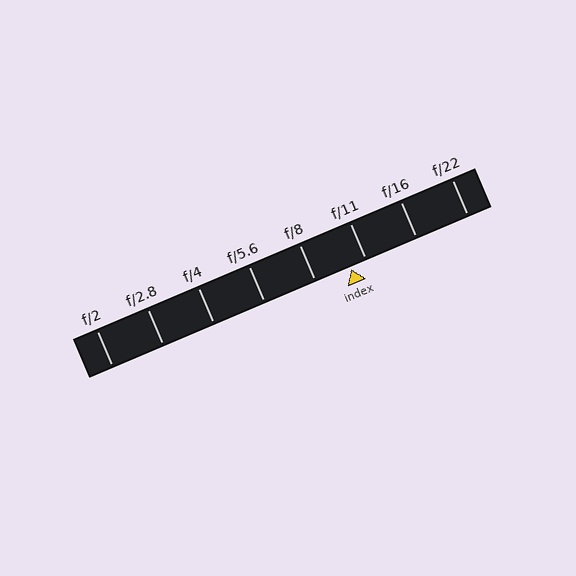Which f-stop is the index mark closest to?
The index mark is closest to f/11.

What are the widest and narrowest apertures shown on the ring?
The widest aperture shown is f/2 and the narrowest is f/22.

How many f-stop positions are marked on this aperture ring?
There are 8 f-stop positions marked.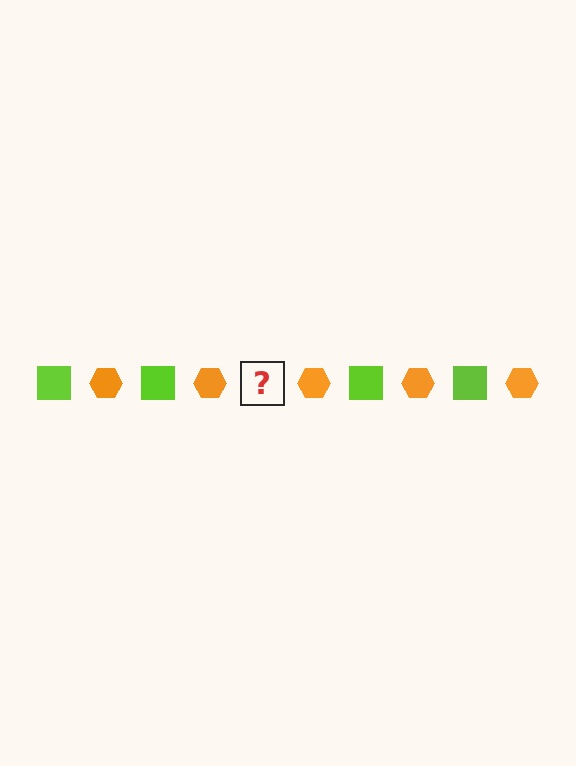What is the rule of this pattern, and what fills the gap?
The rule is that the pattern alternates between lime square and orange hexagon. The gap should be filled with a lime square.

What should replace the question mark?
The question mark should be replaced with a lime square.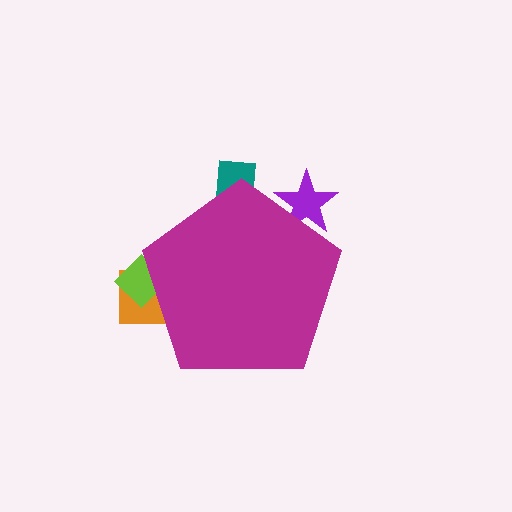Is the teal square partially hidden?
Yes, the teal square is partially hidden behind the magenta pentagon.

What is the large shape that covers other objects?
A magenta pentagon.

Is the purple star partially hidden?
Yes, the purple star is partially hidden behind the magenta pentagon.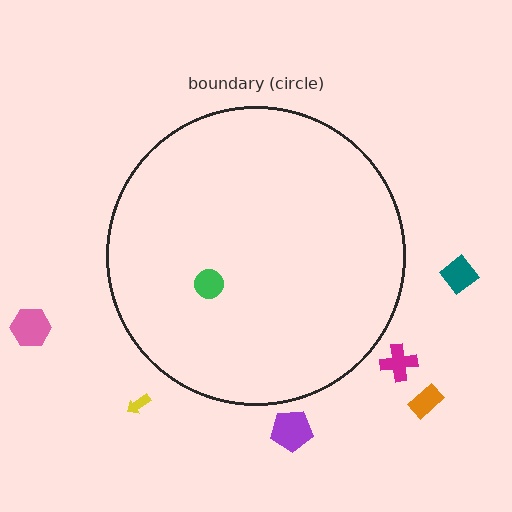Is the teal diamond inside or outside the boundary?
Outside.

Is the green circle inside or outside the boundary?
Inside.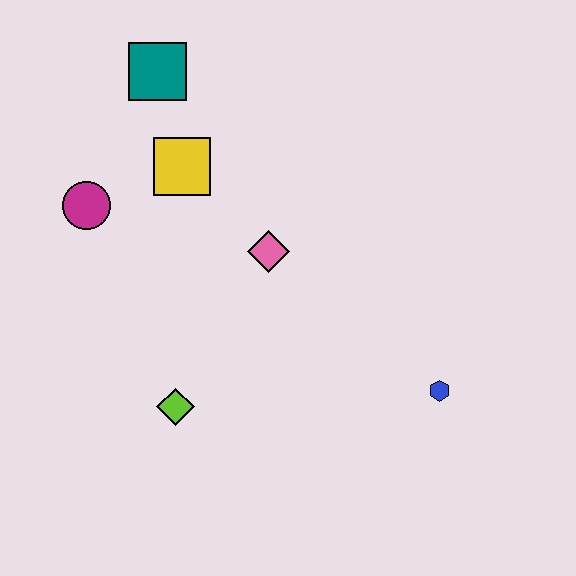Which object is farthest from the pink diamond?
The blue hexagon is farthest from the pink diamond.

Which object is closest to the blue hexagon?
The pink diamond is closest to the blue hexagon.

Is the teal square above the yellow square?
Yes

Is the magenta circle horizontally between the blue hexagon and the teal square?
No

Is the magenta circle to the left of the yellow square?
Yes